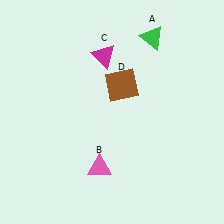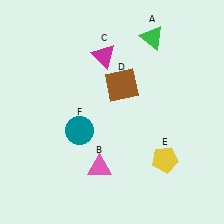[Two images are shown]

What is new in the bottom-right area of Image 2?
A yellow pentagon (E) was added in the bottom-right area of Image 2.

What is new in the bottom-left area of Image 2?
A teal circle (F) was added in the bottom-left area of Image 2.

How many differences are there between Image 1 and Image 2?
There are 2 differences between the two images.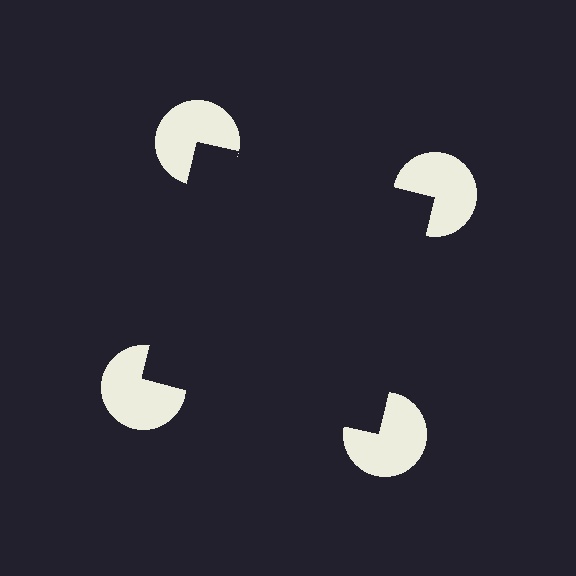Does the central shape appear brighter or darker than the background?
It typically appears slightly darker than the background, even though no actual brightness change is drawn.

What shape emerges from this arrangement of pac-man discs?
An illusory square — its edges are inferred from the aligned wedge cuts in the pac-man discs, not physically drawn.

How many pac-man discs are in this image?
There are 4 — one at each vertex of the illusory square.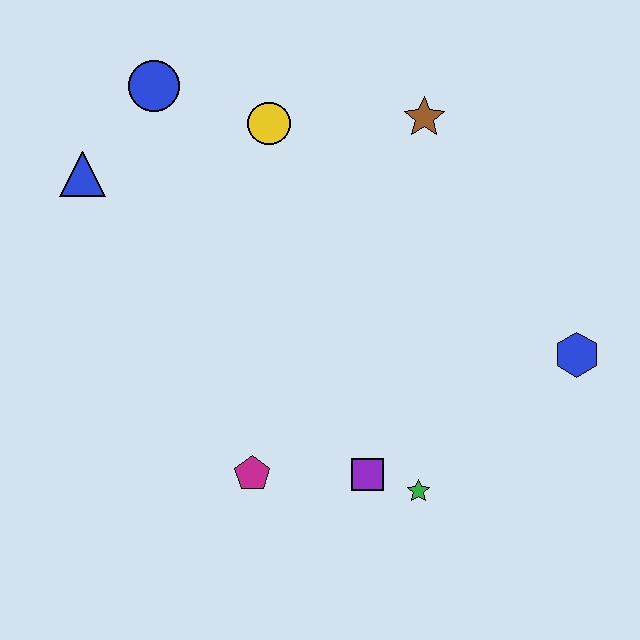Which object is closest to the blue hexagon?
The green star is closest to the blue hexagon.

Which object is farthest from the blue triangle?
The blue hexagon is farthest from the blue triangle.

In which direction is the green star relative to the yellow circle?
The green star is below the yellow circle.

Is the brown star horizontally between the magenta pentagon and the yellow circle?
No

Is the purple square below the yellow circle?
Yes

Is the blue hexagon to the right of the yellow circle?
Yes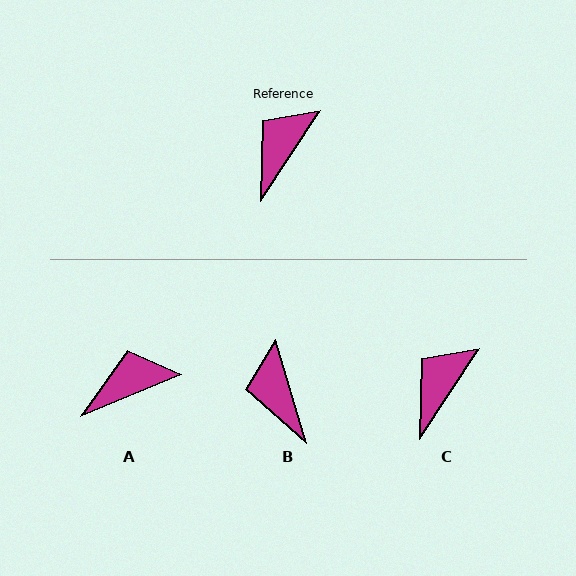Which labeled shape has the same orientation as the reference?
C.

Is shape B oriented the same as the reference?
No, it is off by about 50 degrees.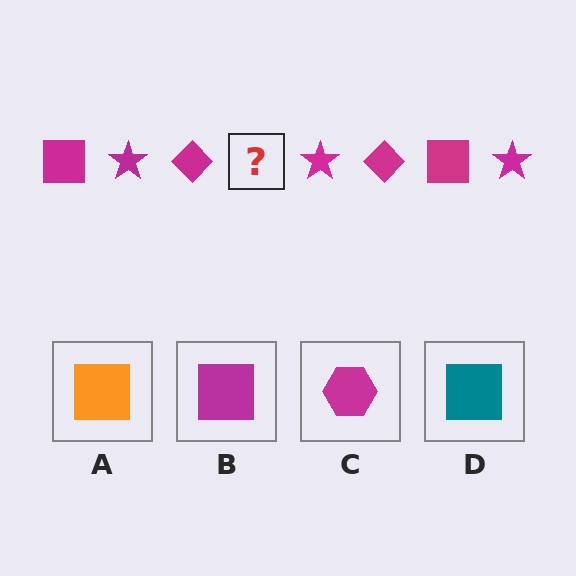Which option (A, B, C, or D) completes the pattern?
B.